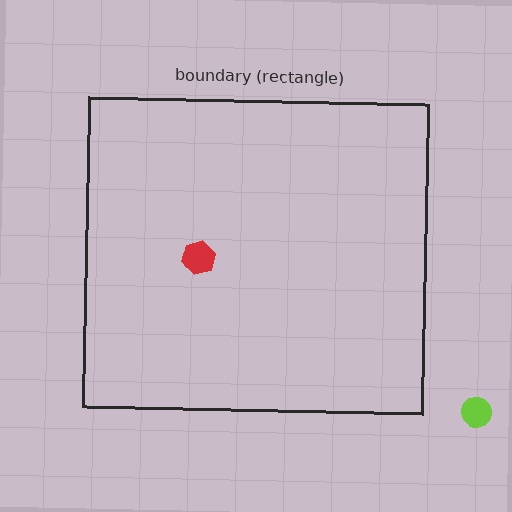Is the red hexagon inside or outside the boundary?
Inside.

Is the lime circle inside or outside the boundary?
Outside.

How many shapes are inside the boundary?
1 inside, 1 outside.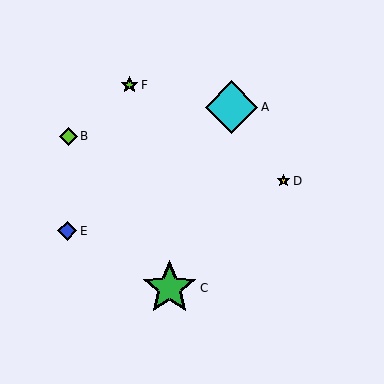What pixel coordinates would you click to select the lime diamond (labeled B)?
Click at (68, 136) to select the lime diamond B.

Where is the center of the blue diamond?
The center of the blue diamond is at (67, 231).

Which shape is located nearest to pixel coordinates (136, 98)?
The lime star (labeled F) at (129, 85) is nearest to that location.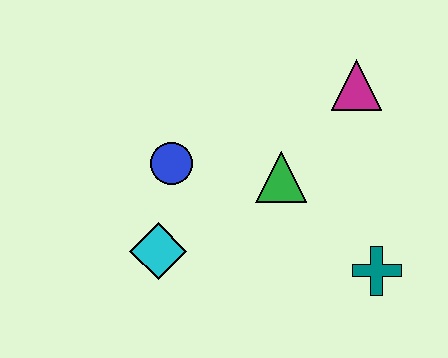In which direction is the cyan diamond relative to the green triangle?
The cyan diamond is to the left of the green triangle.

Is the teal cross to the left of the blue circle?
No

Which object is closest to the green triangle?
The blue circle is closest to the green triangle.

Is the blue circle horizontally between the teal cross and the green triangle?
No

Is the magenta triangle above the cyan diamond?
Yes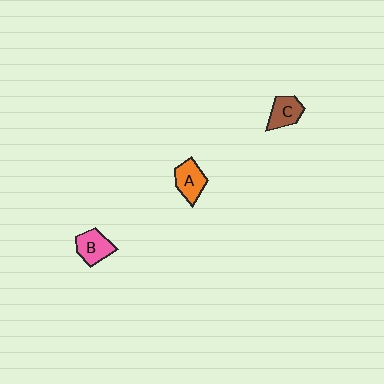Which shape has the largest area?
Shape B (pink).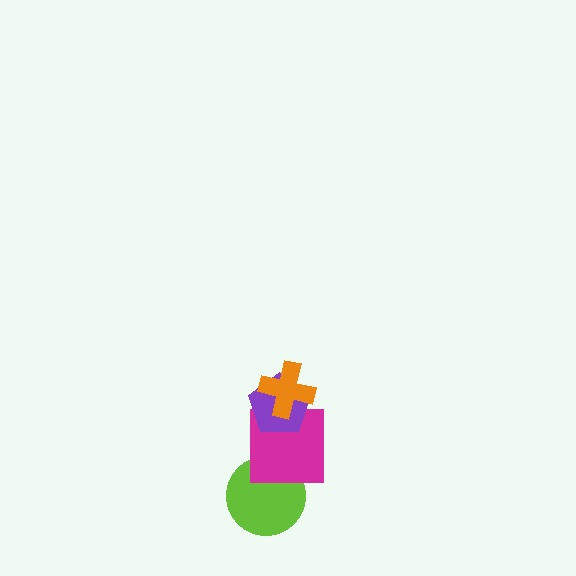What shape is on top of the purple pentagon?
The orange cross is on top of the purple pentagon.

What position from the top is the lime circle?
The lime circle is 4th from the top.